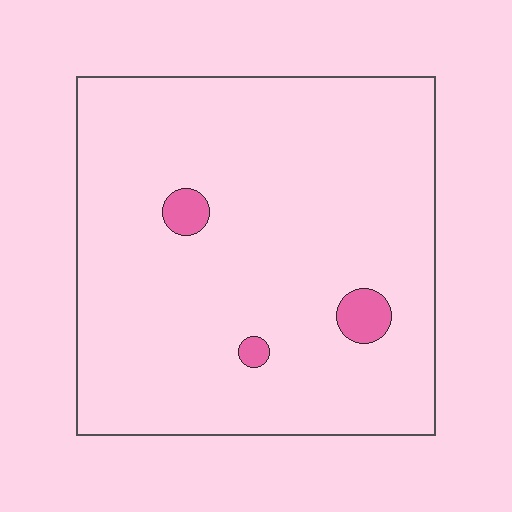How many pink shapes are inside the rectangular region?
3.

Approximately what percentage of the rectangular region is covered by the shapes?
Approximately 5%.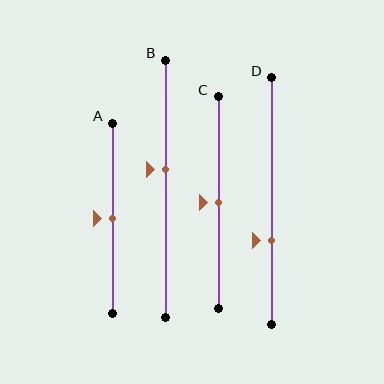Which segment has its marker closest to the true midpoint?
Segment A has its marker closest to the true midpoint.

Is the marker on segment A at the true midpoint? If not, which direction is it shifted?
Yes, the marker on segment A is at the true midpoint.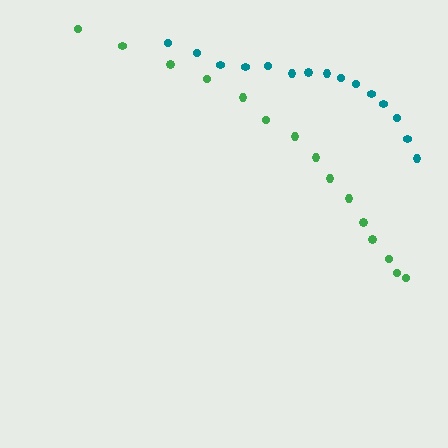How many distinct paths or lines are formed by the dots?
There are 2 distinct paths.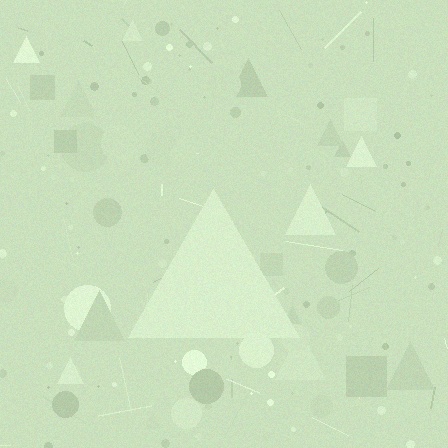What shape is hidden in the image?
A triangle is hidden in the image.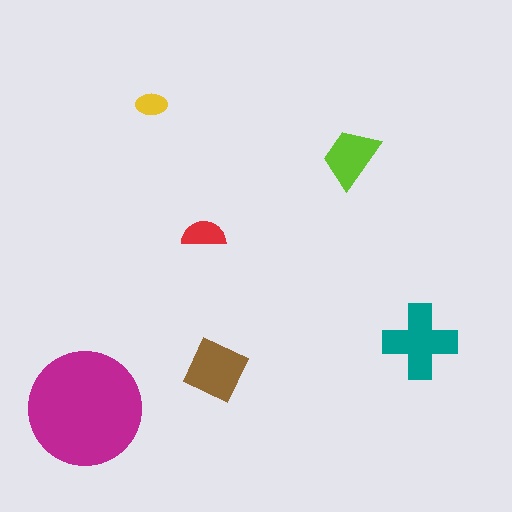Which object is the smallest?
The yellow ellipse.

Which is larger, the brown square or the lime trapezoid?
The brown square.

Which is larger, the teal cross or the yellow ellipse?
The teal cross.